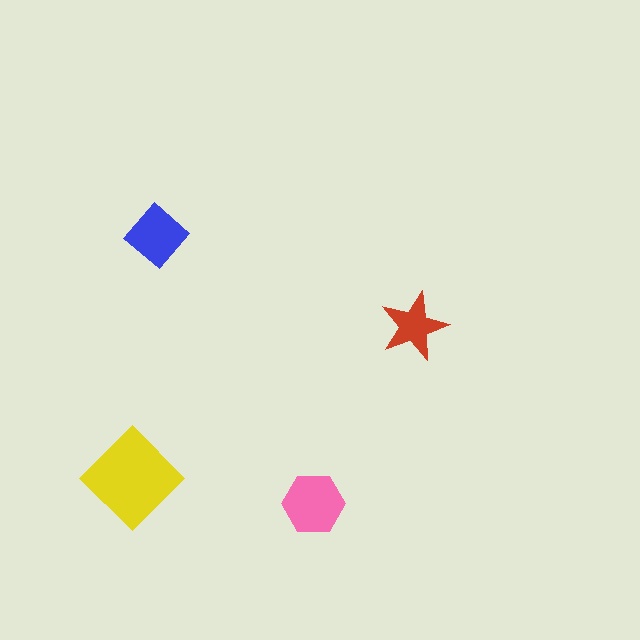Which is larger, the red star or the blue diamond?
The blue diamond.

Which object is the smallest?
The red star.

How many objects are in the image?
There are 4 objects in the image.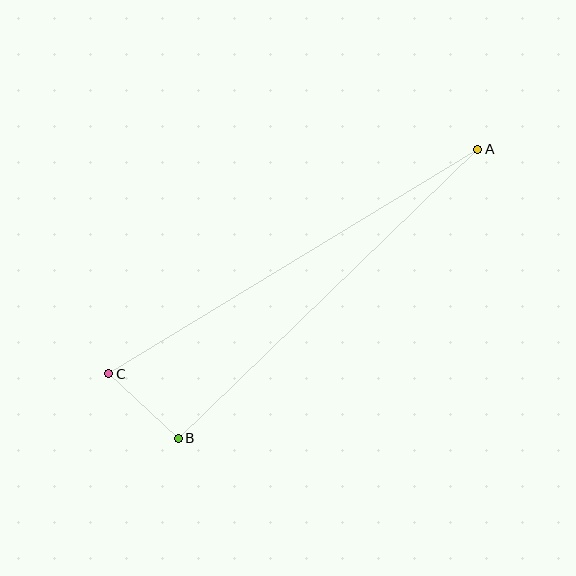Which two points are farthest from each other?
Points A and C are farthest from each other.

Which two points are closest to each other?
Points B and C are closest to each other.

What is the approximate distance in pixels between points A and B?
The distance between A and B is approximately 416 pixels.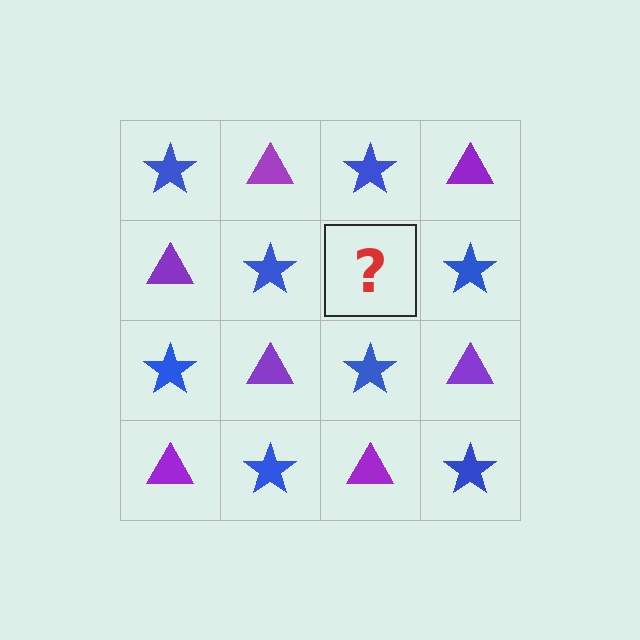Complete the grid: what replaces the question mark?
The question mark should be replaced with a purple triangle.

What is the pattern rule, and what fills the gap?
The rule is that it alternates blue star and purple triangle in a checkerboard pattern. The gap should be filled with a purple triangle.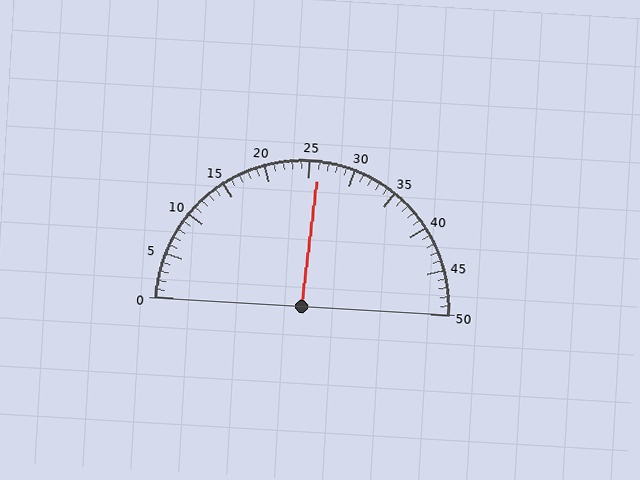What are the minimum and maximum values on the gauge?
The gauge ranges from 0 to 50.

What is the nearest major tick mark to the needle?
The nearest major tick mark is 25.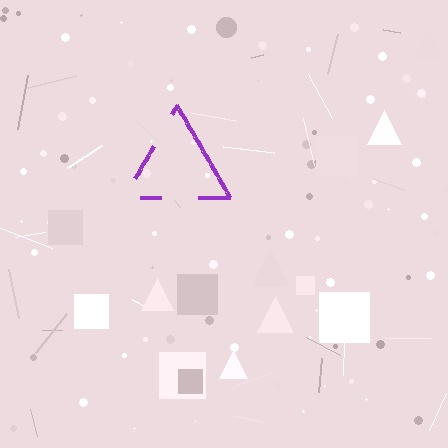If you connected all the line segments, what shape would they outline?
They would outline a triangle.